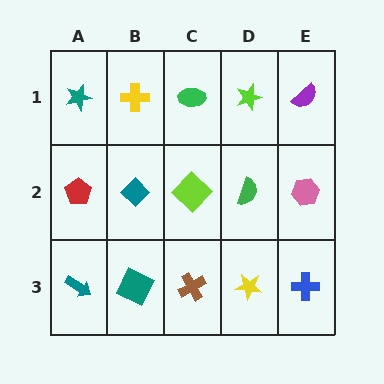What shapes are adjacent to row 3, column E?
A pink hexagon (row 2, column E), a yellow star (row 3, column D).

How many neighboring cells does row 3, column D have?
3.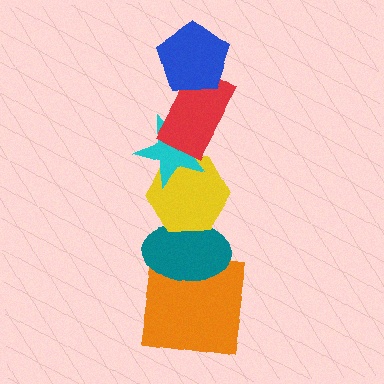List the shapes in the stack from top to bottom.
From top to bottom: the blue pentagon, the red rectangle, the cyan star, the yellow hexagon, the teal ellipse, the orange square.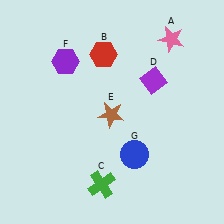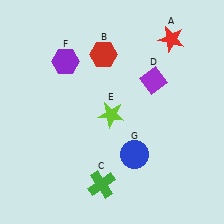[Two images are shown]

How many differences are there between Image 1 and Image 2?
There are 2 differences between the two images.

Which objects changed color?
A changed from pink to red. E changed from brown to lime.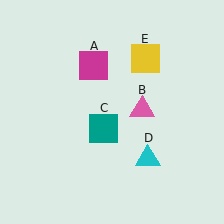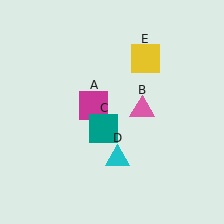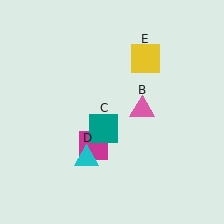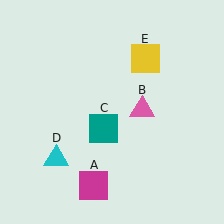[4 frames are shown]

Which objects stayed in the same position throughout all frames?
Pink triangle (object B) and teal square (object C) and yellow square (object E) remained stationary.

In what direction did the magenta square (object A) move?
The magenta square (object A) moved down.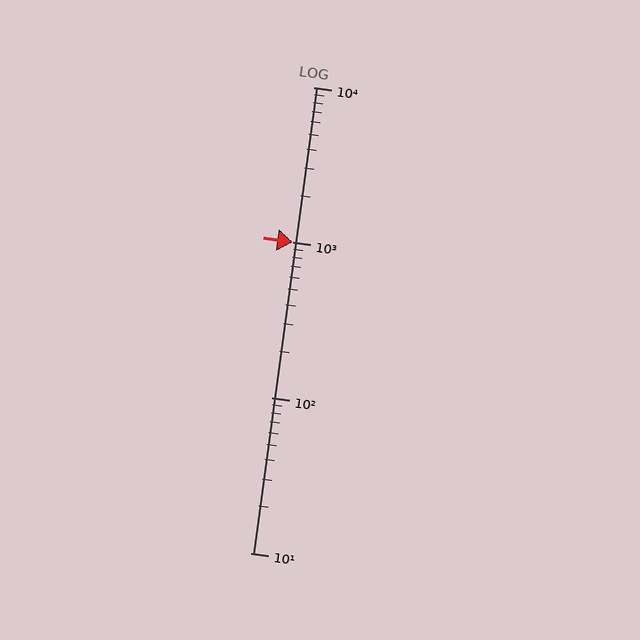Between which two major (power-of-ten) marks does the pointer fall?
The pointer is between 1000 and 10000.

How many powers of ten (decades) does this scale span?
The scale spans 3 decades, from 10 to 10000.